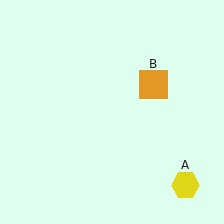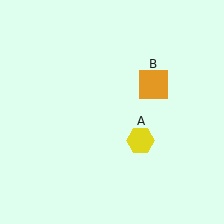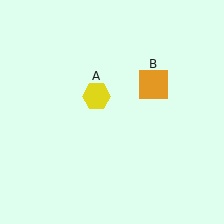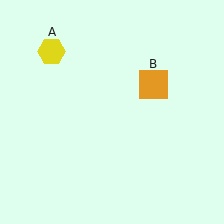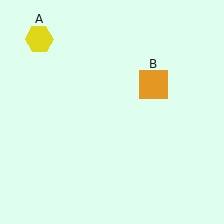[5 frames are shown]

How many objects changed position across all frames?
1 object changed position: yellow hexagon (object A).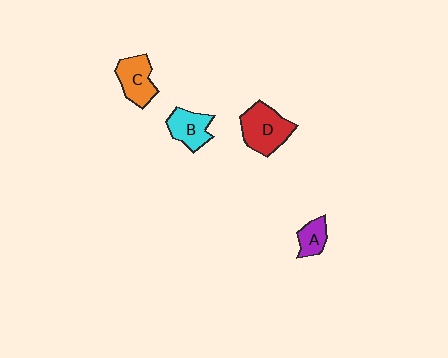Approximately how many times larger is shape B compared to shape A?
Approximately 1.5 times.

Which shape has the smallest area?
Shape A (purple).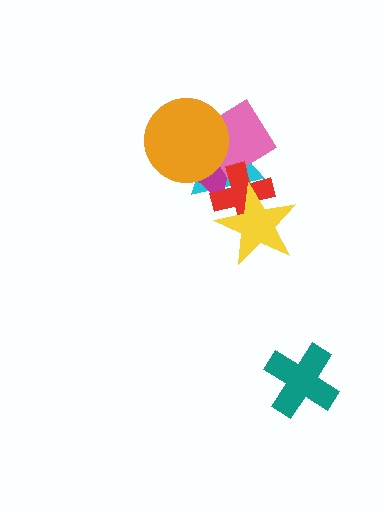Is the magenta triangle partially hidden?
Yes, it is partially covered by another shape.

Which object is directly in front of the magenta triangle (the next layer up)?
The pink diamond is directly in front of the magenta triangle.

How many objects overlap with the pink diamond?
4 objects overlap with the pink diamond.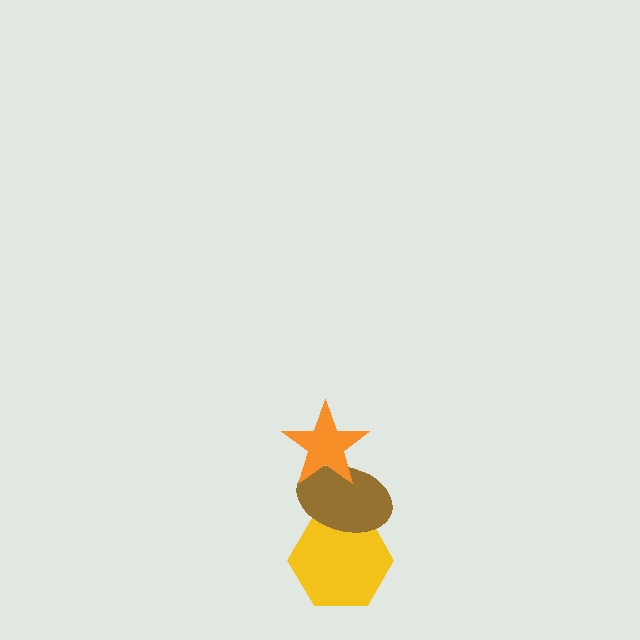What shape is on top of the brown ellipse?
The orange star is on top of the brown ellipse.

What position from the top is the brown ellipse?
The brown ellipse is 2nd from the top.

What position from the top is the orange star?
The orange star is 1st from the top.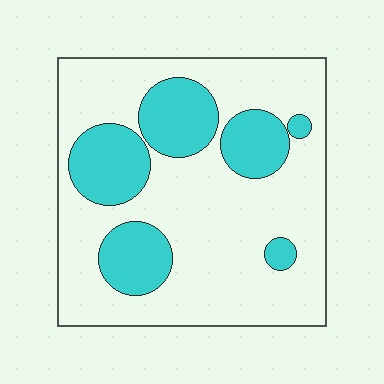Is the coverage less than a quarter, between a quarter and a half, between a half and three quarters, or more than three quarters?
Between a quarter and a half.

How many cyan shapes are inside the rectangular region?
6.